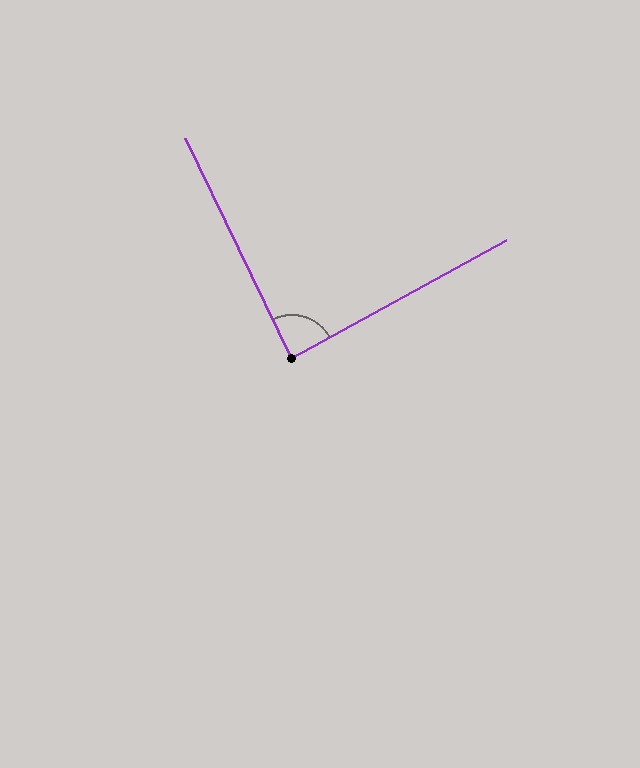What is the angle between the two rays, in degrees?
Approximately 87 degrees.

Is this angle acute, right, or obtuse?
It is approximately a right angle.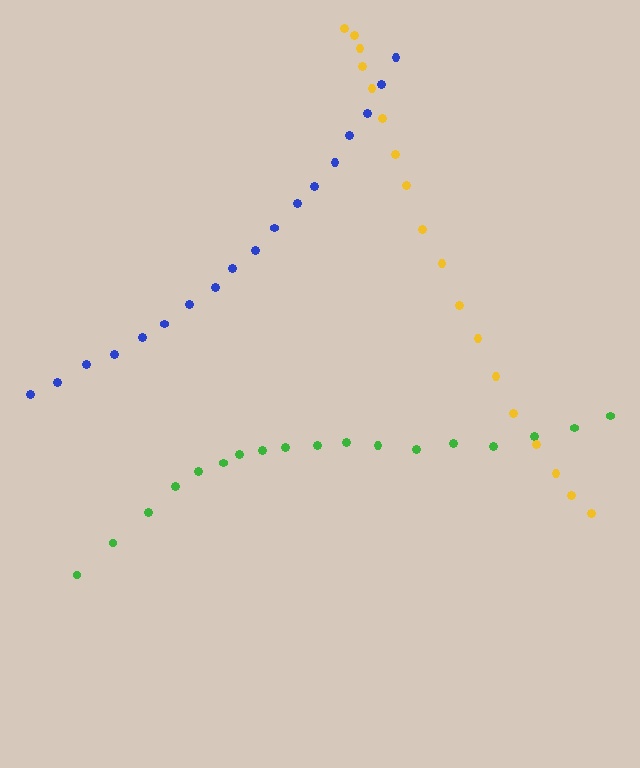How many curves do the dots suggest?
There are 3 distinct paths.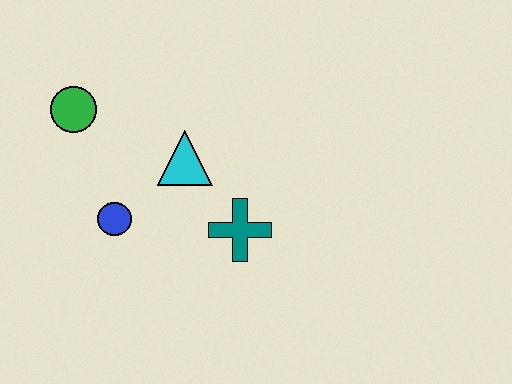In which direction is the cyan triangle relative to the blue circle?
The cyan triangle is to the right of the blue circle.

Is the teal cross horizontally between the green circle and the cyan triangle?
No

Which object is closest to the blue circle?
The cyan triangle is closest to the blue circle.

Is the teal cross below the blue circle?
Yes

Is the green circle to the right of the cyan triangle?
No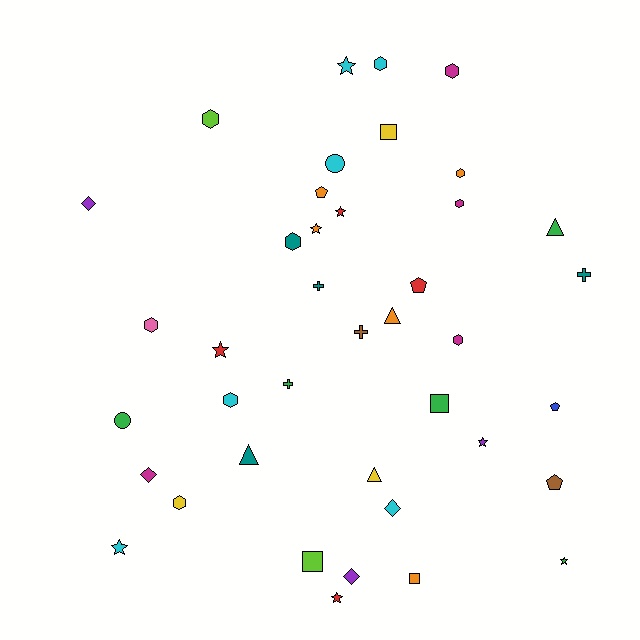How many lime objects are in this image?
There are 2 lime objects.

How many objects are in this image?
There are 40 objects.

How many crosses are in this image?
There are 4 crosses.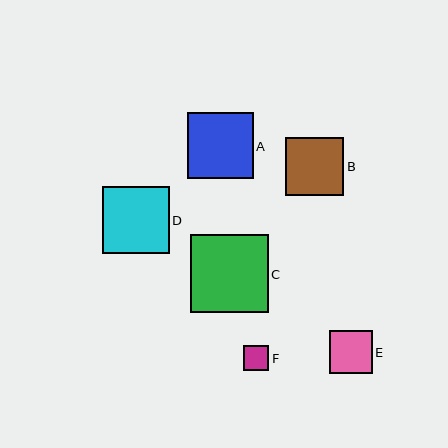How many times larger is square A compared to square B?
Square A is approximately 1.1 times the size of square B.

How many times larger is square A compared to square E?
Square A is approximately 1.6 times the size of square E.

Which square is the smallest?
Square F is the smallest with a size of approximately 25 pixels.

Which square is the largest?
Square C is the largest with a size of approximately 78 pixels.